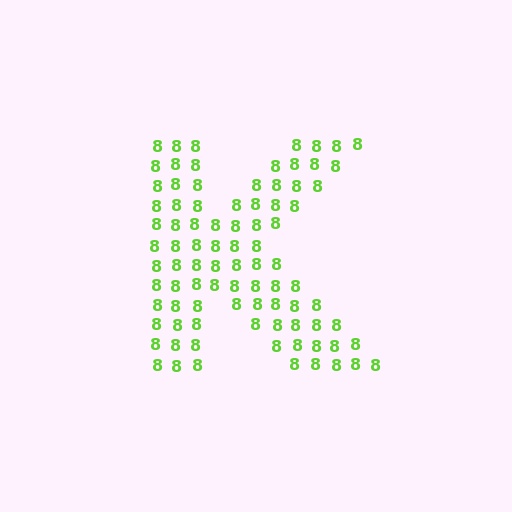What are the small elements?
The small elements are digit 8's.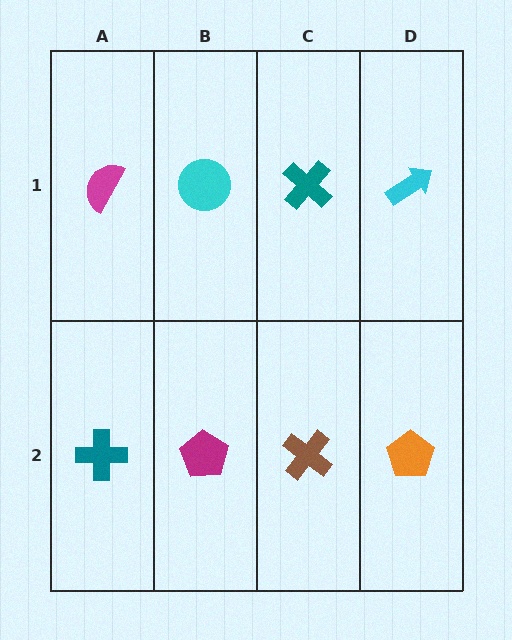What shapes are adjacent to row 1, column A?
A teal cross (row 2, column A), a cyan circle (row 1, column B).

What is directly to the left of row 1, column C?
A cyan circle.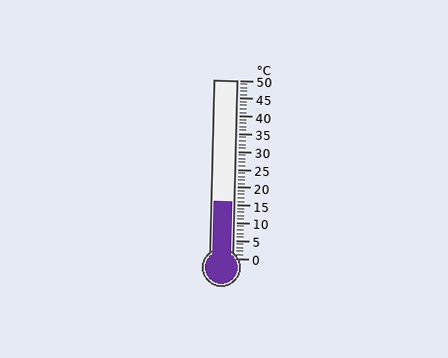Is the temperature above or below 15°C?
The temperature is above 15°C.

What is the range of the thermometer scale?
The thermometer scale ranges from 0°C to 50°C.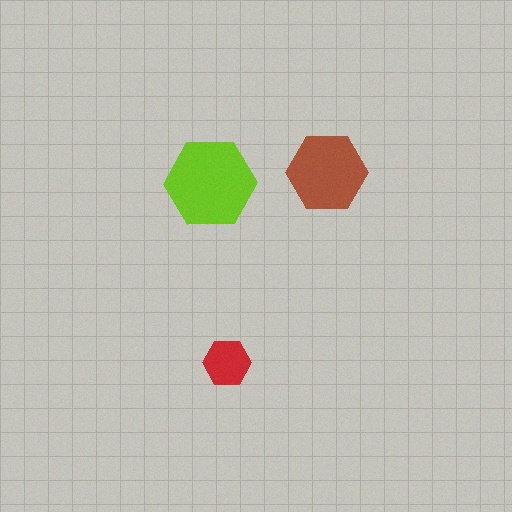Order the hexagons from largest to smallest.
the lime one, the brown one, the red one.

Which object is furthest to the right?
The brown hexagon is rightmost.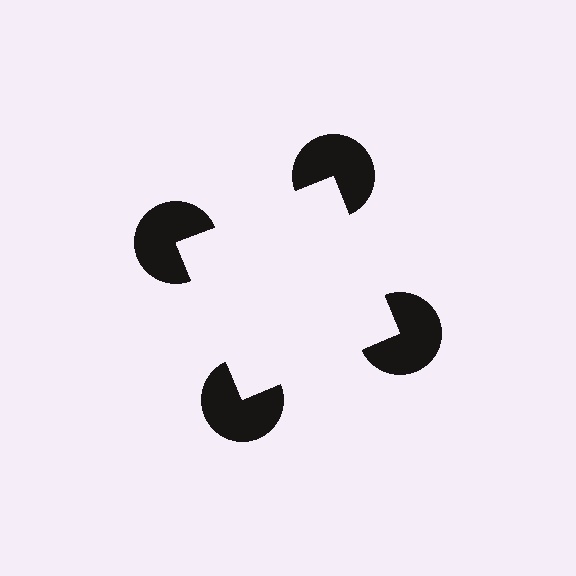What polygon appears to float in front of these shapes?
An illusory square — its edges are inferred from the aligned wedge cuts in the pac-man discs, not physically drawn.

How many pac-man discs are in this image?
There are 4 — one at each vertex of the illusory square.